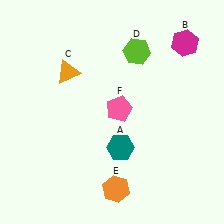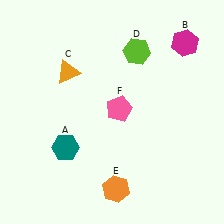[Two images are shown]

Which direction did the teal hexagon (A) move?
The teal hexagon (A) moved left.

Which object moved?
The teal hexagon (A) moved left.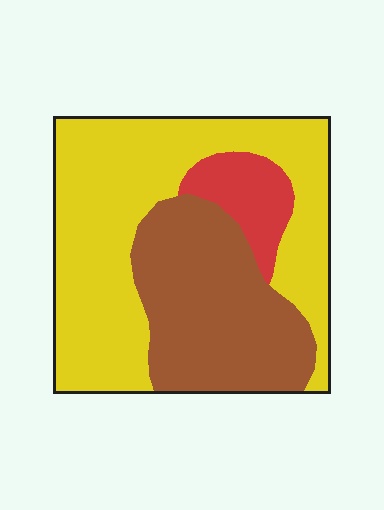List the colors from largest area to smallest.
From largest to smallest: yellow, brown, red.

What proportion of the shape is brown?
Brown covers about 35% of the shape.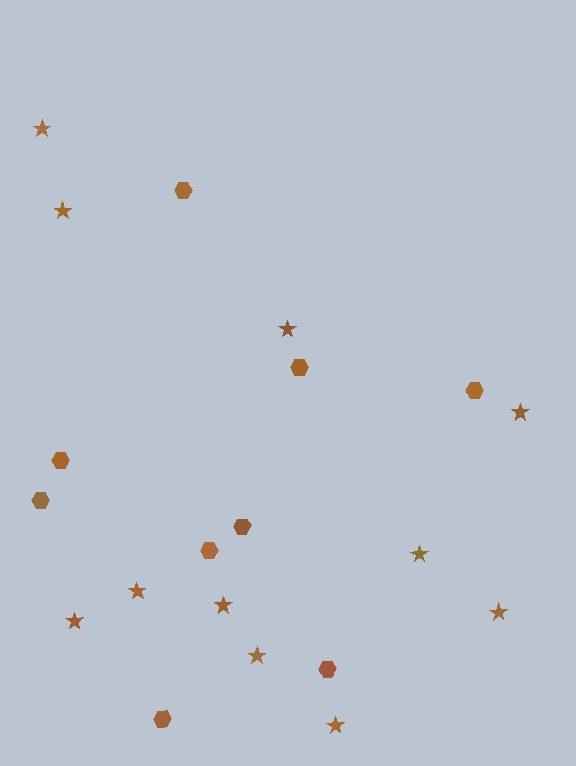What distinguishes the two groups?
There are 2 groups: one group of hexagons (9) and one group of stars (11).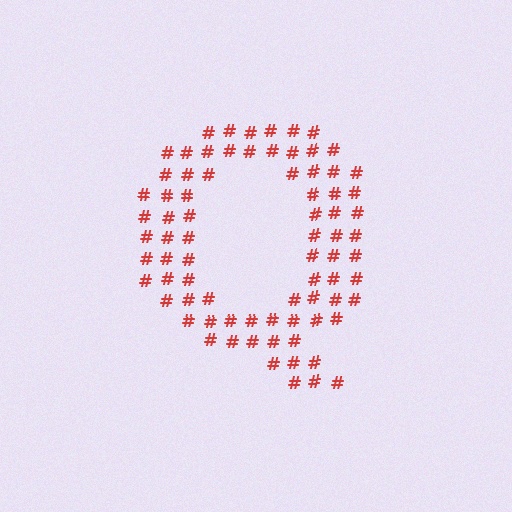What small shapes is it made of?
It is made of small hash symbols.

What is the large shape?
The large shape is the letter Q.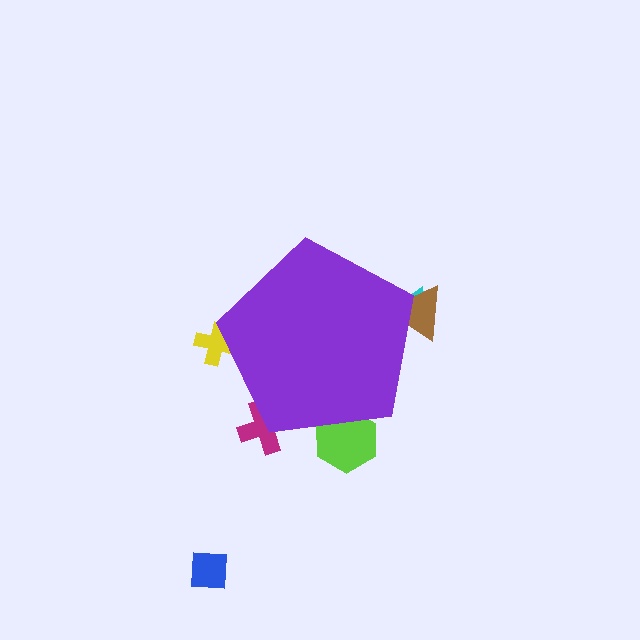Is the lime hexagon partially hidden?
Yes, the lime hexagon is partially hidden behind the purple pentagon.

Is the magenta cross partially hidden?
Yes, the magenta cross is partially hidden behind the purple pentagon.